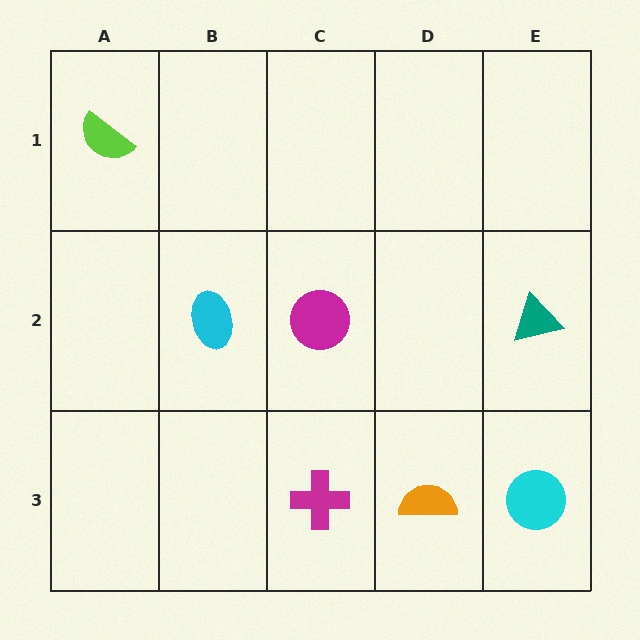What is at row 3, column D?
An orange semicircle.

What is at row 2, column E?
A teal triangle.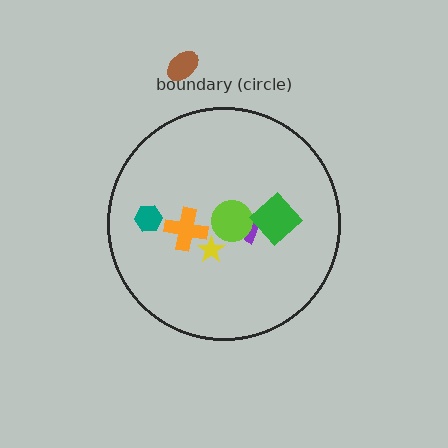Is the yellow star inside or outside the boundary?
Inside.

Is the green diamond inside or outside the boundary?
Inside.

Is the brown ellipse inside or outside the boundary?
Outside.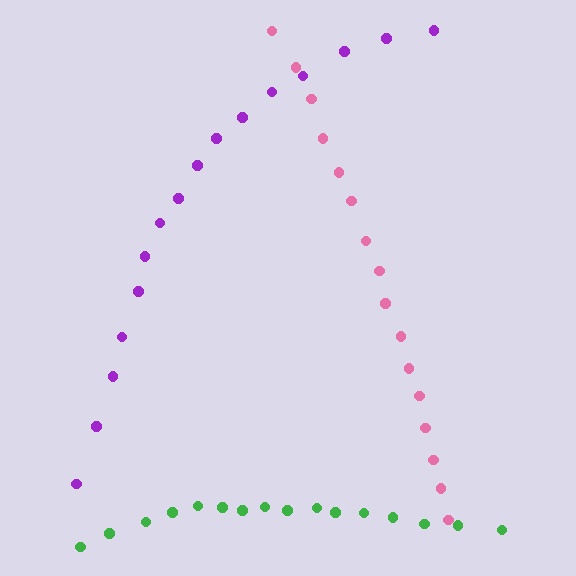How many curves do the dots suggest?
There are 3 distinct paths.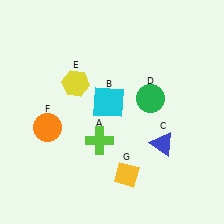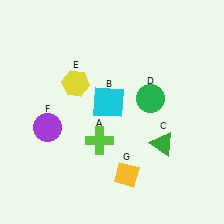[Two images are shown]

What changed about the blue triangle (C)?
In Image 1, C is blue. In Image 2, it changed to green.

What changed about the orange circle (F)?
In Image 1, F is orange. In Image 2, it changed to purple.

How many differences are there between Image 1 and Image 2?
There are 2 differences between the two images.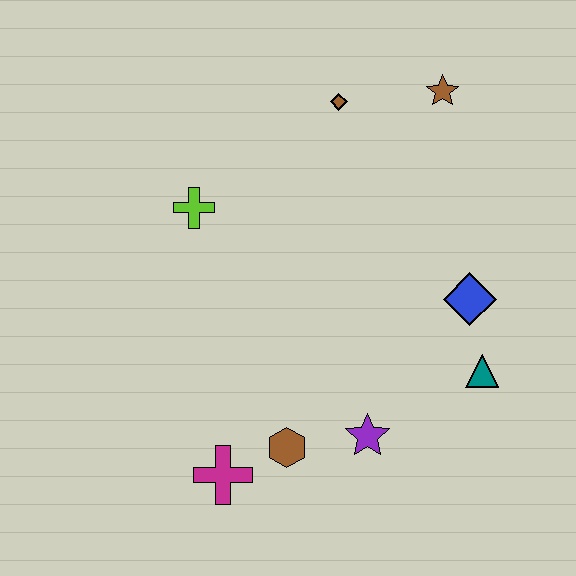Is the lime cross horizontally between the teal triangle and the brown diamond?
No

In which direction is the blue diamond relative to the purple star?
The blue diamond is above the purple star.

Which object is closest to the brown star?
The brown diamond is closest to the brown star.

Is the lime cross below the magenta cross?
No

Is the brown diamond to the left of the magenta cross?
No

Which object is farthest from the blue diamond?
The magenta cross is farthest from the blue diamond.